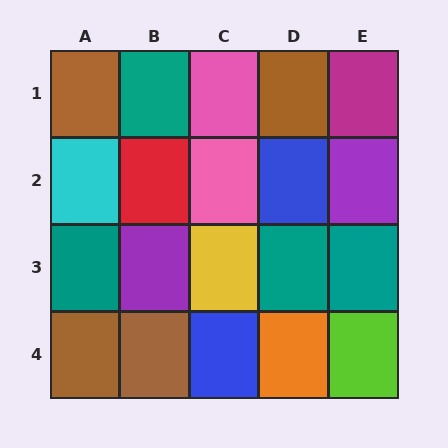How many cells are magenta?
1 cell is magenta.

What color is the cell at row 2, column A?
Cyan.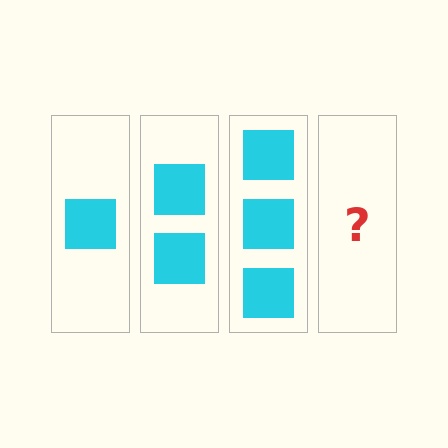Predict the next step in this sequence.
The next step is 4 squares.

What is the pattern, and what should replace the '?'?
The pattern is that each step adds one more square. The '?' should be 4 squares.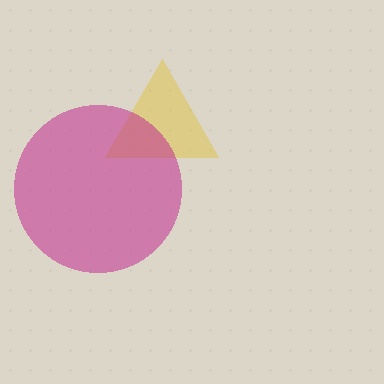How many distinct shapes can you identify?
There are 2 distinct shapes: a yellow triangle, a magenta circle.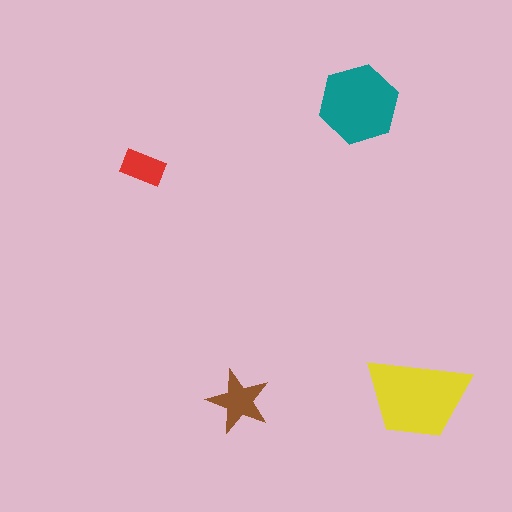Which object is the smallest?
The red rectangle.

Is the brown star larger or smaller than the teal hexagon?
Smaller.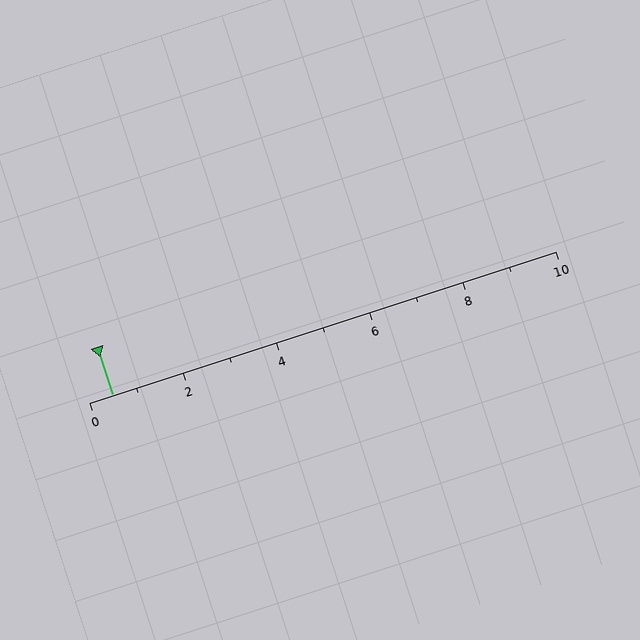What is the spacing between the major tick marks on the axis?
The major ticks are spaced 2 apart.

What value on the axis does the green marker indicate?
The marker indicates approximately 0.5.